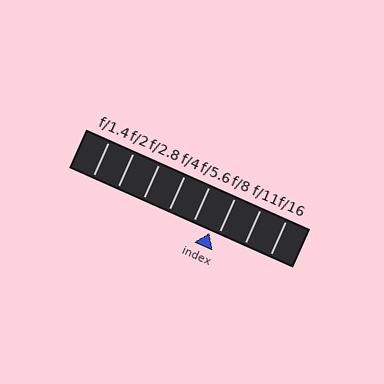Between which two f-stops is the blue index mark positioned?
The index mark is between f/5.6 and f/8.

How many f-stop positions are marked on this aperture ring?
There are 8 f-stop positions marked.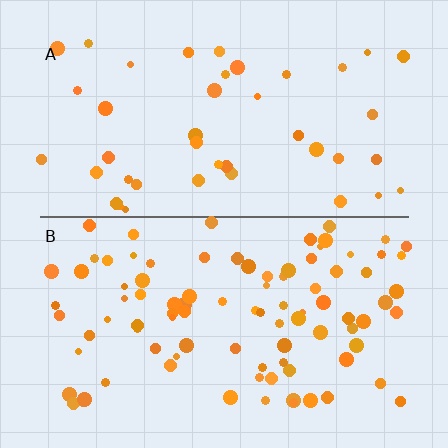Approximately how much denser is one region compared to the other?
Approximately 2.2× — region B over region A.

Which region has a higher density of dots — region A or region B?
B (the bottom).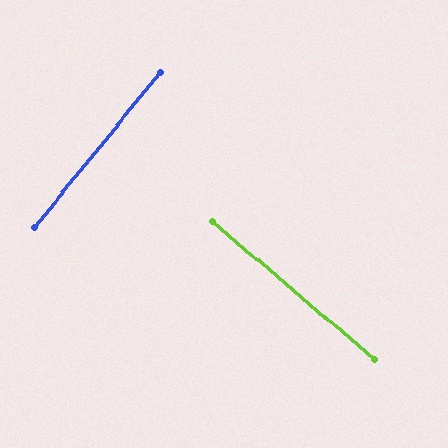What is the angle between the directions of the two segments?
Approximately 89 degrees.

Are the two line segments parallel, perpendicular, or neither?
Perpendicular — they meet at approximately 89°.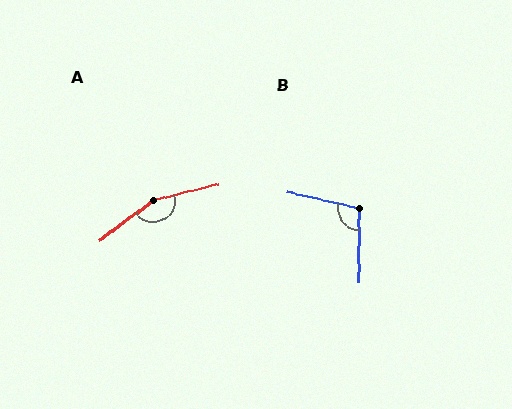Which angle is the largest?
A, at approximately 157 degrees.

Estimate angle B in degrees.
Approximately 103 degrees.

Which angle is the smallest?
B, at approximately 103 degrees.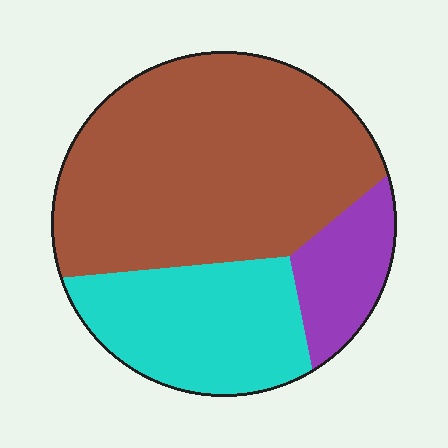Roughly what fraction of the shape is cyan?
Cyan takes up about one quarter (1/4) of the shape.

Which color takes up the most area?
Brown, at roughly 60%.